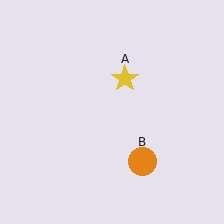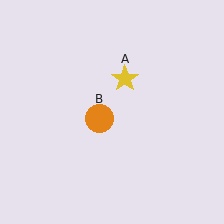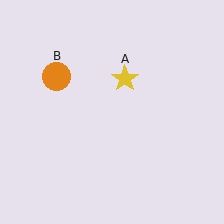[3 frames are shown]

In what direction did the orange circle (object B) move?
The orange circle (object B) moved up and to the left.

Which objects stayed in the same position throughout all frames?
Yellow star (object A) remained stationary.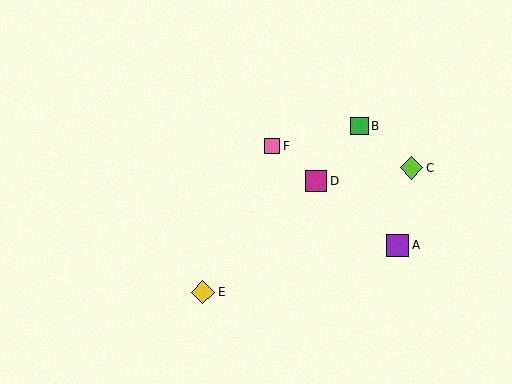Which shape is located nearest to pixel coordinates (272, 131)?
The pink square (labeled F) at (272, 146) is nearest to that location.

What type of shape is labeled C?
Shape C is a lime diamond.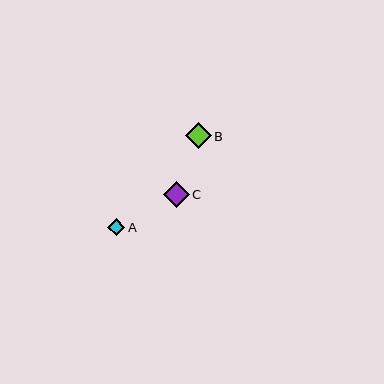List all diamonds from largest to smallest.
From largest to smallest: C, B, A.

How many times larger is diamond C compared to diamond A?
Diamond C is approximately 1.5 times the size of diamond A.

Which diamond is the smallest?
Diamond A is the smallest with a size of approximately 17 pixels.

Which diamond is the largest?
Diamond C is the largest with a size of approximately 26 pixels.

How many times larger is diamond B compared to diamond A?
Diamond B is approximately 1.5 times the size of diamond A.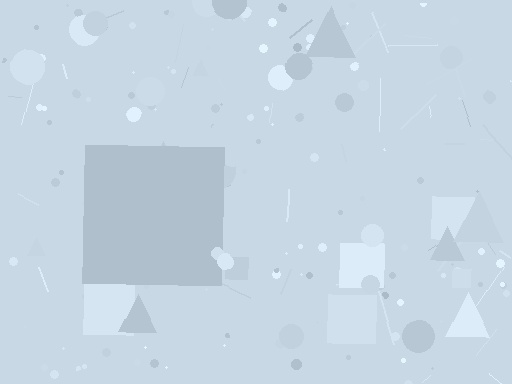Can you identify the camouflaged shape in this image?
The camouflaged shape is a square.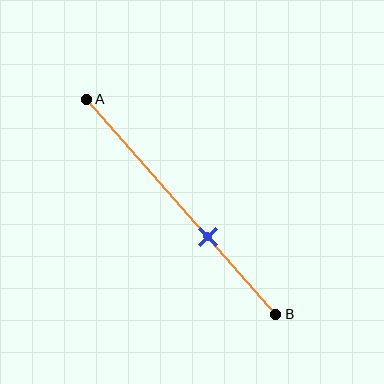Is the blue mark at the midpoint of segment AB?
No, the mark is at about 65% from A, not at the 50% midpoint.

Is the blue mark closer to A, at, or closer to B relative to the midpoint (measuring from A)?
The blue mark is closer to point B than the midpoint of segment AB.